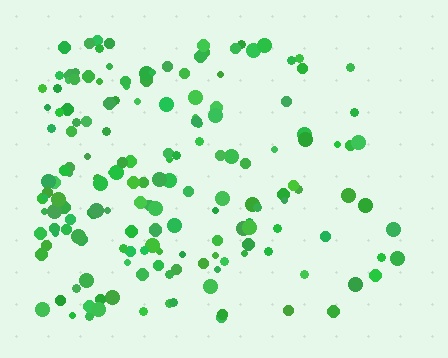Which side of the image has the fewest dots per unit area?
The right.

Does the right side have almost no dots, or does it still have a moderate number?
Still a moderate number, just noticeably fewer than the left.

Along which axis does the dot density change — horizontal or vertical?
Horizontal.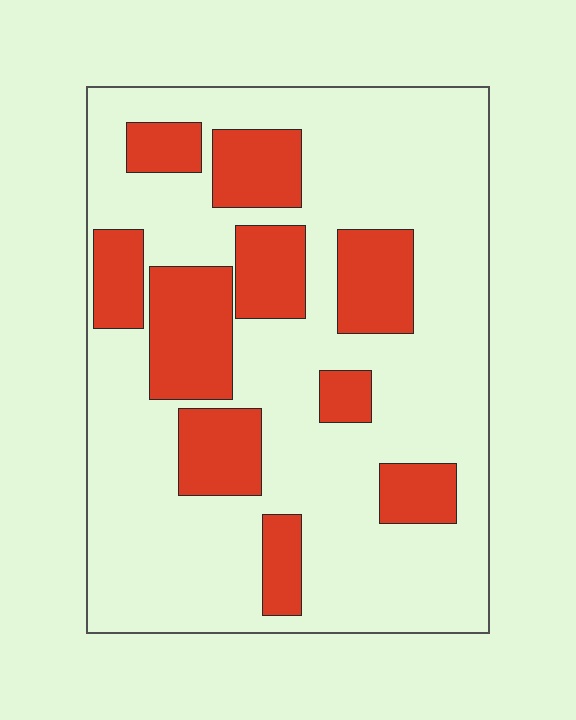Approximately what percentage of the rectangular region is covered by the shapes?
Approximately 30%.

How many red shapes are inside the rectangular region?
10.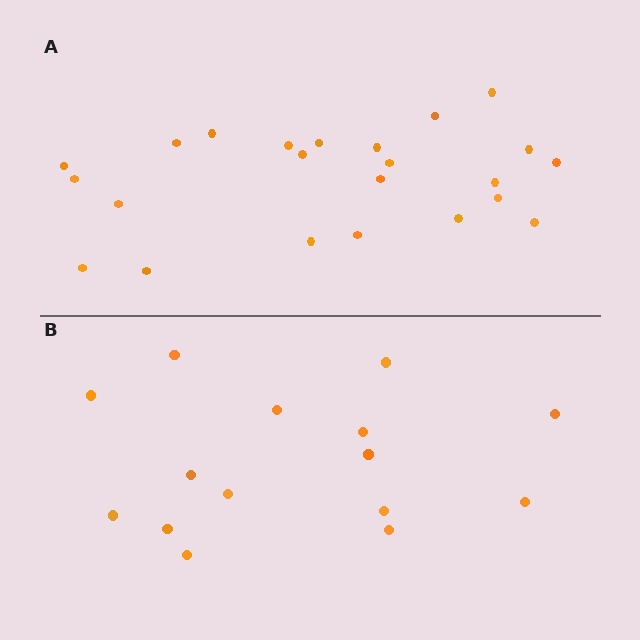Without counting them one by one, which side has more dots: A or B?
Region A (the top region) has more dots.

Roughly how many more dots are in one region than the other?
Region A has roughly 8 or so more dots than region B.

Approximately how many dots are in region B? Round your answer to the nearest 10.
About 20 dots. (The exact count is 15, which rounds to 20.)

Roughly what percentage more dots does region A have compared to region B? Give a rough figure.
About 55% more.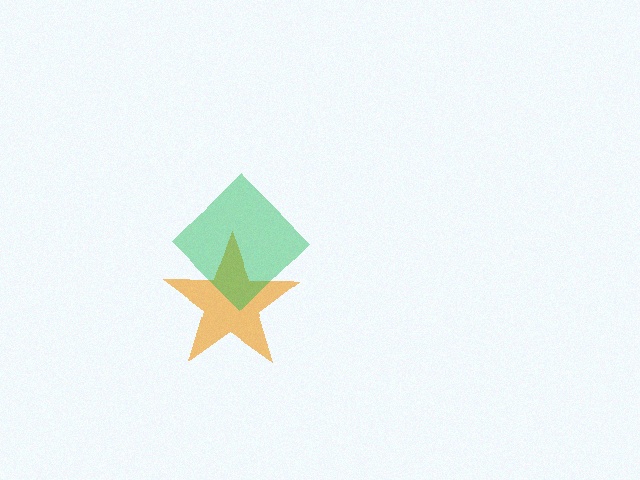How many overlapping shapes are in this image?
There are 2 overlapping shapes in the image.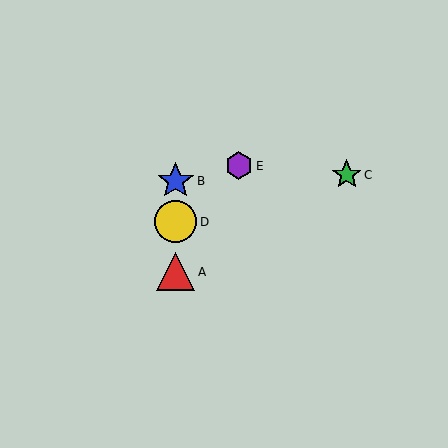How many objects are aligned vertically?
3 objects (A, B, D) are aligned vertically.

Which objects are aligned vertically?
Objects A, B, D are aligned vertically.